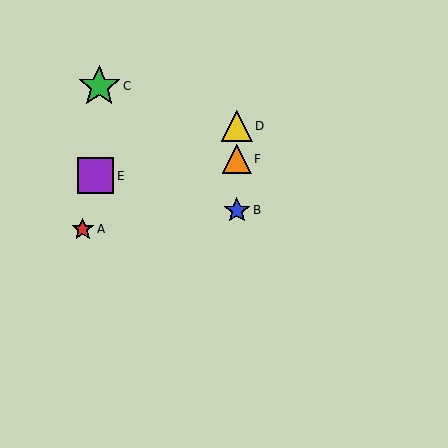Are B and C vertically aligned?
No, B is at x≈237 and C is at x≈99.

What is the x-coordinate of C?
Object C is at x≈99.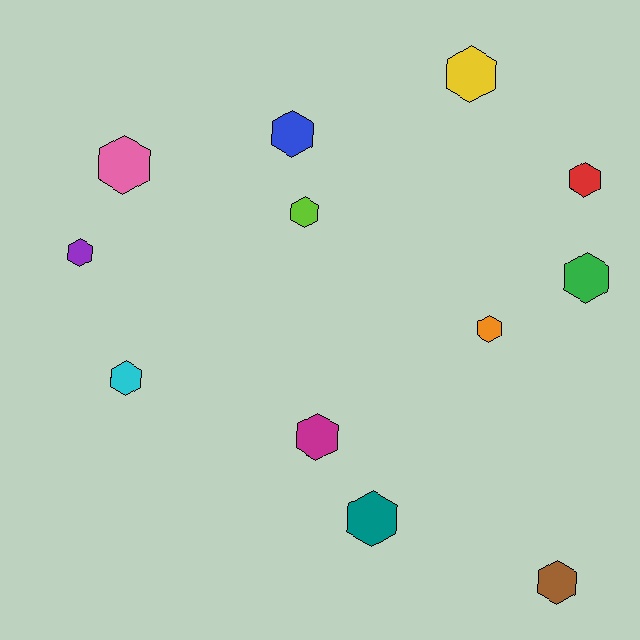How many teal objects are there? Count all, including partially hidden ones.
There is 1 teal object.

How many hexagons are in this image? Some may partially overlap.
There are 12 hexagons.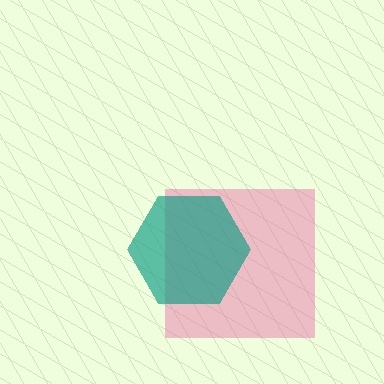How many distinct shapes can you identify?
There are 2 distinct shapes: a pink square, a teal hexagon.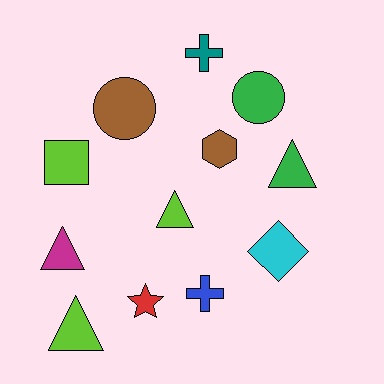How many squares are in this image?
There is 1 square.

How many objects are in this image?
There are 12 objects.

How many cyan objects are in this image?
There is 1 cyan object.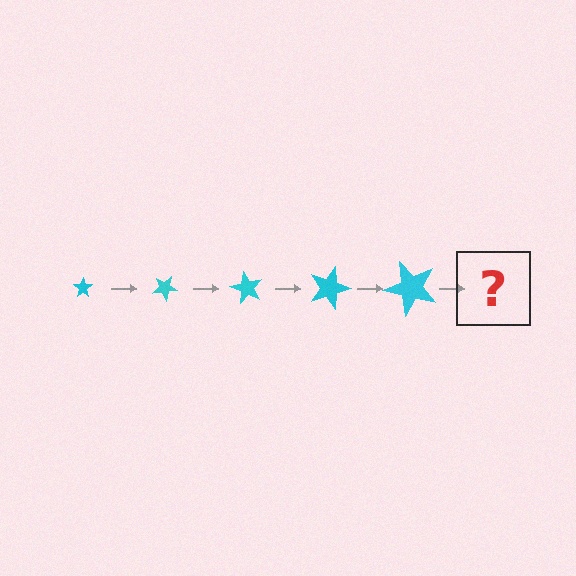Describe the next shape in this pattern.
It should be a star, larger than the previous one and rotated 150 degrees from the start.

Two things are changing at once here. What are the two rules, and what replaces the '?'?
The two rules are that the star grows larger each step and it rotates 30 degrees each step. The '?' should be a star, larger than the previous one and rotated 150 degrees from the start.